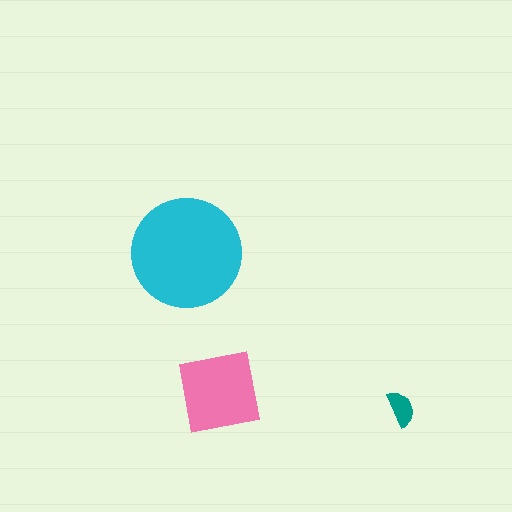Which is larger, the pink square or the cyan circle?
The cyan circle.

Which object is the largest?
The cyan circle.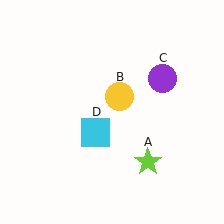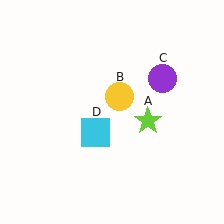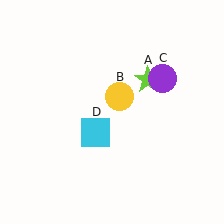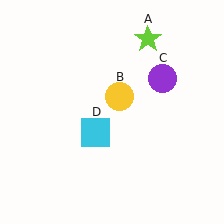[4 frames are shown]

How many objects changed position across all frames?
1 object changed position: lime star (object A).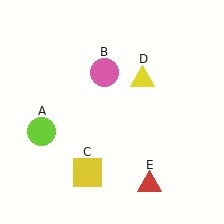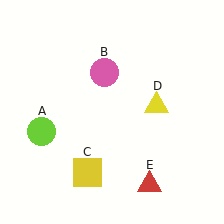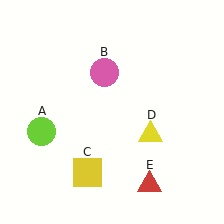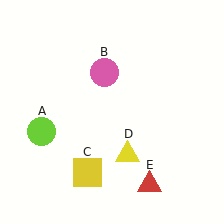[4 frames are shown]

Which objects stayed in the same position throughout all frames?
Lime circle (object A) and pink circle (object B) and yellow square (object C) and red triangle (object E) remained stationary.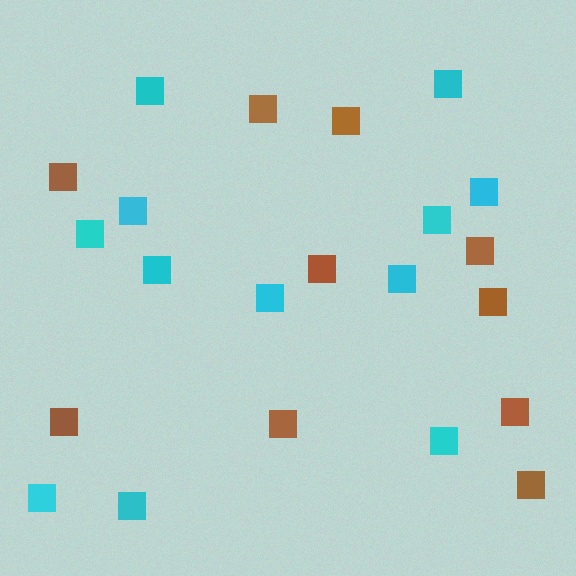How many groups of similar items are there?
There are 2 groups: one group of brown squares (10) and one group of cyan squares (12).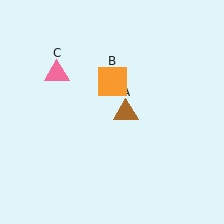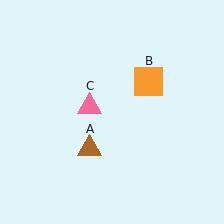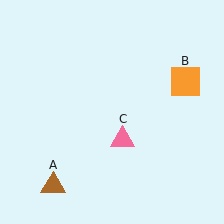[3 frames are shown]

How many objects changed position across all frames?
3 objects changed position: brown triangle (object A), orange square (object B), pink triangle (object C).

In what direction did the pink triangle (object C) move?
The pink triangle (object C) moved down and to the right.